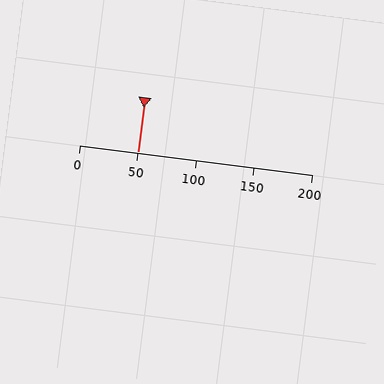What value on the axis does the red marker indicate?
The marker indicates approximately 50.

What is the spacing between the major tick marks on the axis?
The major ticks are spaced 50 apart.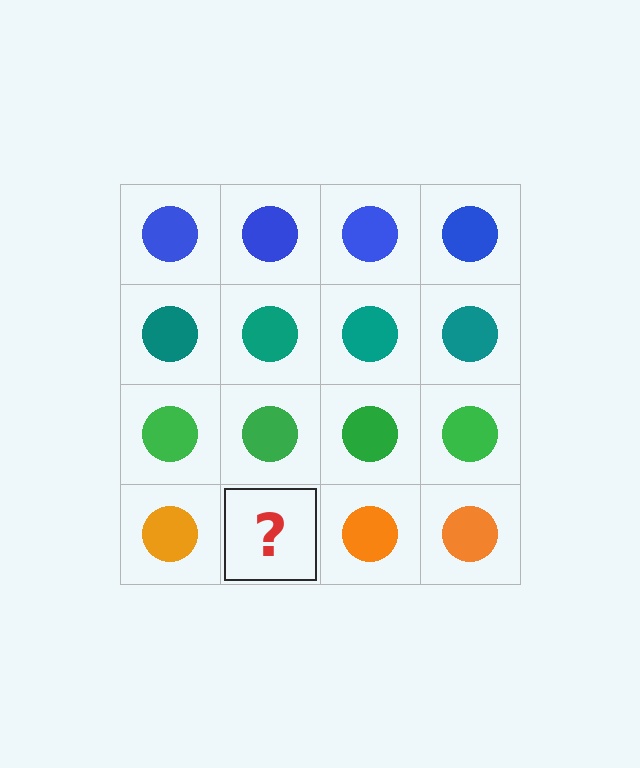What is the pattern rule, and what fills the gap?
The rule is that each row has a consistent color. The gap should be filled with an orange circle.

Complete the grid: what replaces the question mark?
The question mark should be replaced with an orange circle.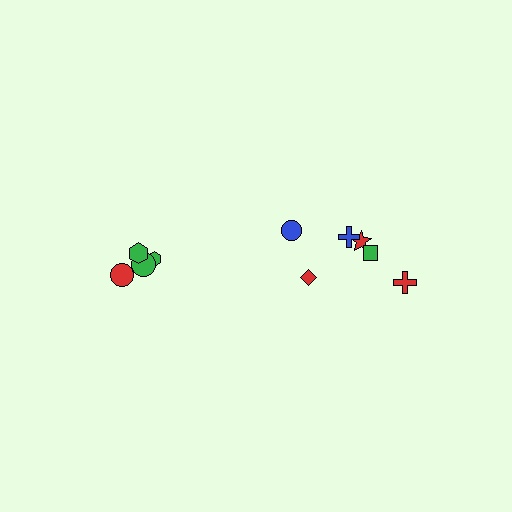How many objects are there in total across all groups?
There are 10 objects.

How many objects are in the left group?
There are 4 objects.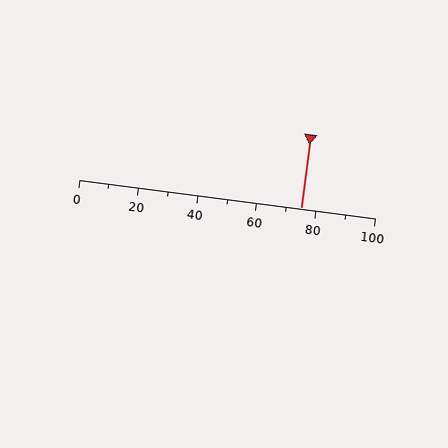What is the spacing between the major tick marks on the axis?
The major ticks are spaced 20 apart.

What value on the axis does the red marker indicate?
The marker indicates approximately 75.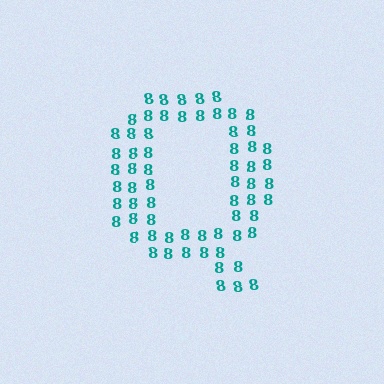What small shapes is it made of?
It is made of small digit 8's.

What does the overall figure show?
The overall figure shows the letter Q.